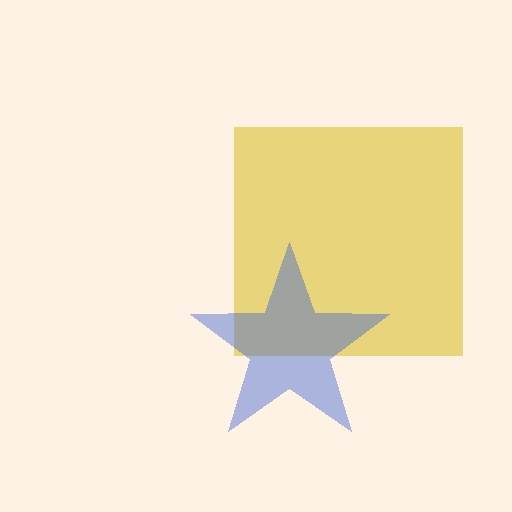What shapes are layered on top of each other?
The layered shapes are: a yellow square, a blue star.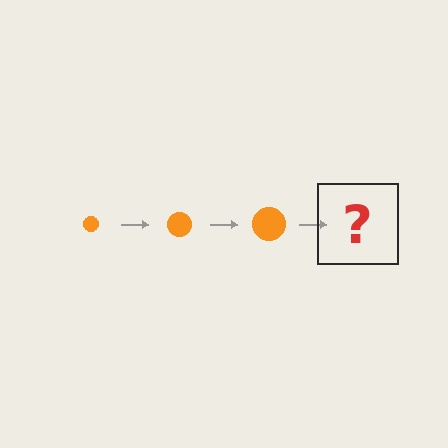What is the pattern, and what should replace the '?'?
The pattern is that the circle gets progressively larger each step. The '?' should be an orange circle, larger than the previous one.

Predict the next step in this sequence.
The next step is an orange circle, larger than the previous one.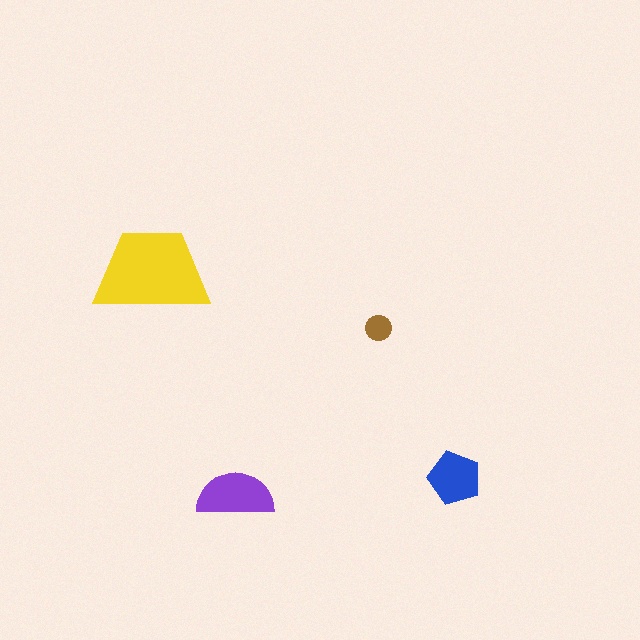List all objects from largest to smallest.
The yellow trapezoid, the purple semicircle, the blue pentagon, the brown circle.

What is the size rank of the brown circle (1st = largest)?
4th.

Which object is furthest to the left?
The yellow trapezoid is leftmost.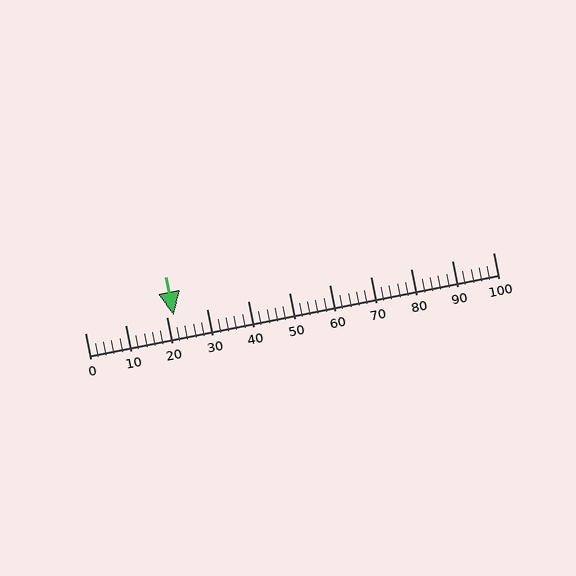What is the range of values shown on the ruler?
The ruler shows values from 0 to 100.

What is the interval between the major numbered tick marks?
The major tick marks are spaced 10 units apart.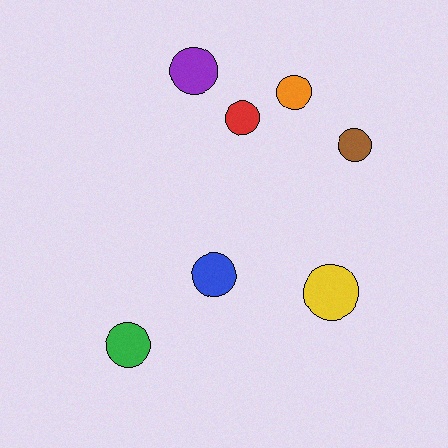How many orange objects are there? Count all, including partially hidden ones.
There is 1 orange object.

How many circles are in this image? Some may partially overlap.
There are 7 circles.